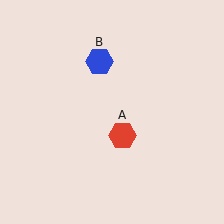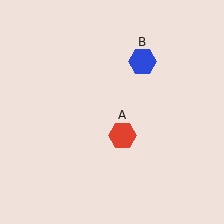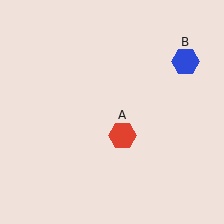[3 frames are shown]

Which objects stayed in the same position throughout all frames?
Red hexagon (object A) remained stationary.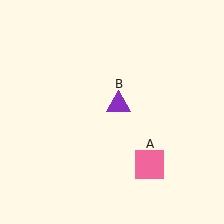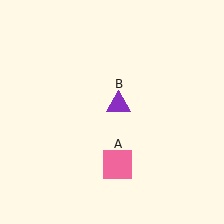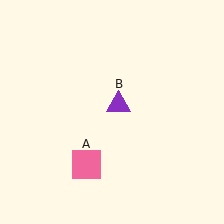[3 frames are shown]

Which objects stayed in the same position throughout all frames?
Purple triangle (object B) remained stationary.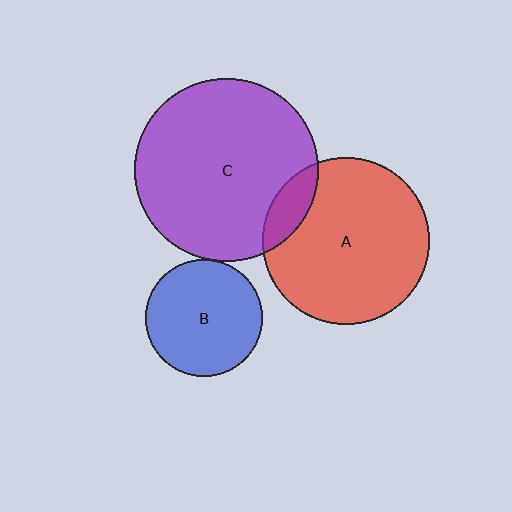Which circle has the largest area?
Circle C (purple).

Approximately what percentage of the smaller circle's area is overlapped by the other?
Approximately 5%.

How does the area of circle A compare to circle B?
Approximately 2.0 times.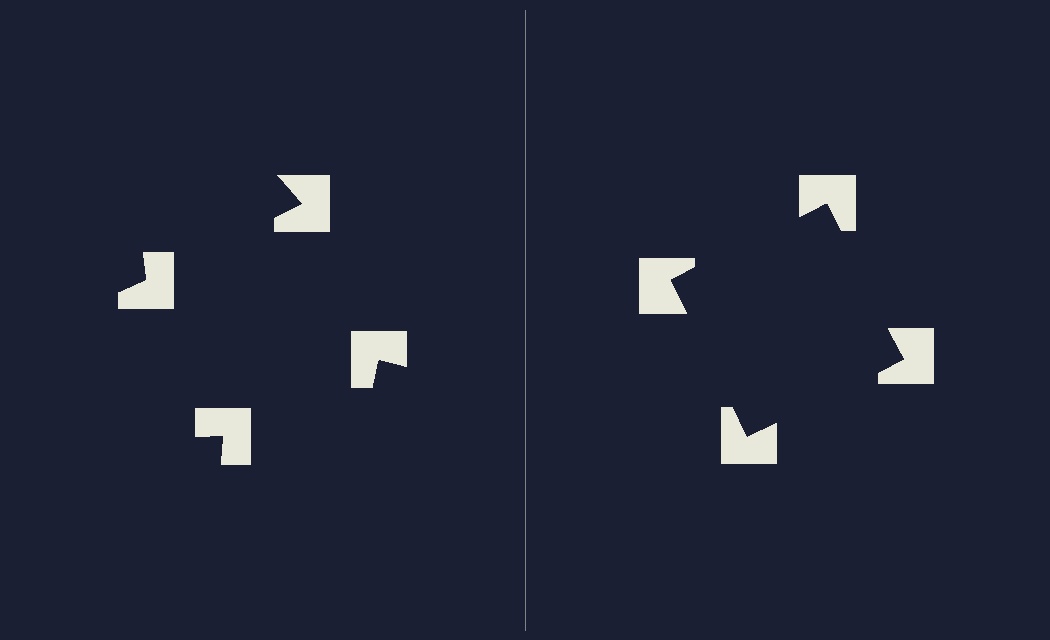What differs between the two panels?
The notched squares are positioned identically on both sides; only the wedge orientations differ. On the right they align to a square; on the left they are misaligned.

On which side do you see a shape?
An illusory square appears on the right side. On the left side the wedge cuts are rotated, so no coherent shape forms.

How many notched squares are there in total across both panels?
8 — 4 on each side.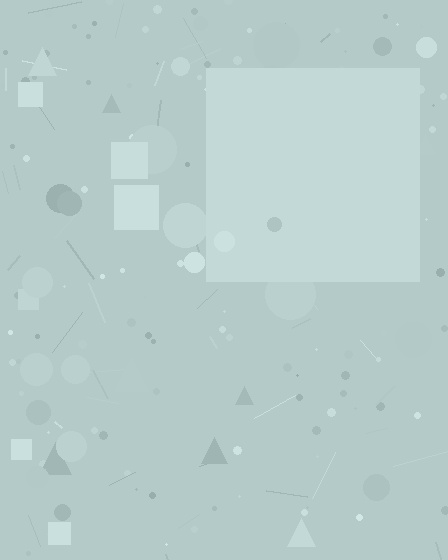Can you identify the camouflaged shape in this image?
The camouflaged shape is a square.